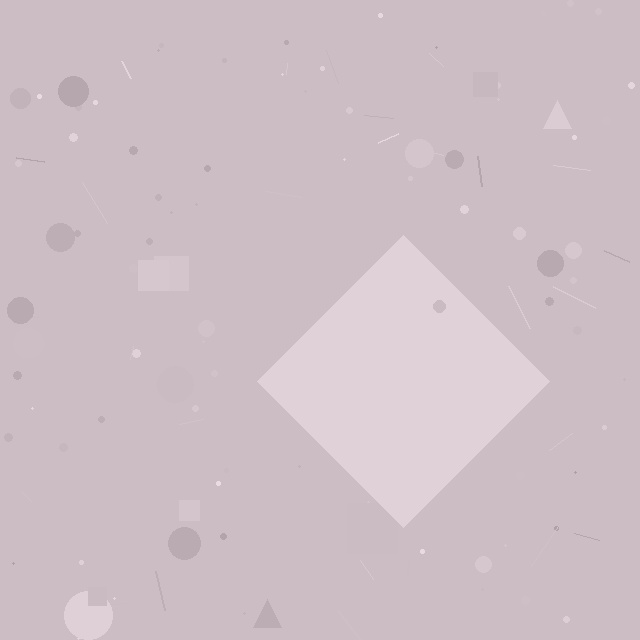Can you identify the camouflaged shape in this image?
The camouflaged shape is a diamond.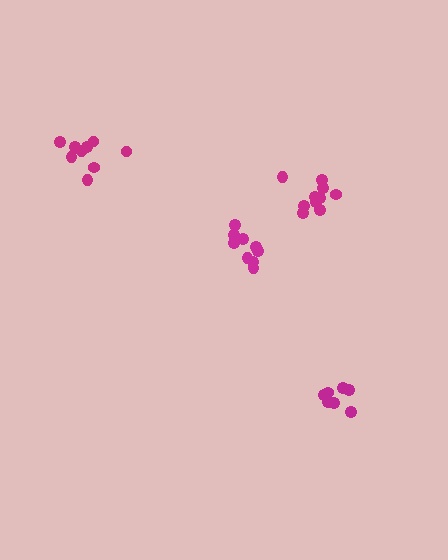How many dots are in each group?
Group 1: 10 dots, Group 2: 9 dots, Group 3: 7 dots, Group 4: 9 dots (35 total).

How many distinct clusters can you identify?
There are 4 distinct clusters.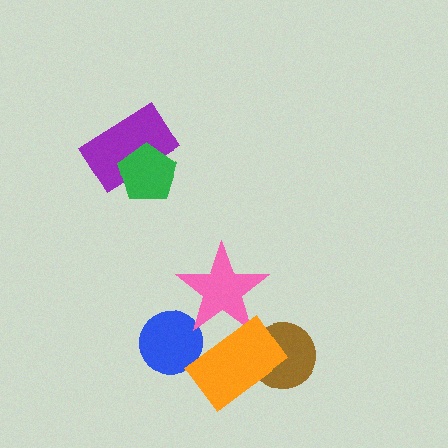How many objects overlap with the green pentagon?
1 object overlaps with the green pentagon.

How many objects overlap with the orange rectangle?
2 objects overlap with the orange rectangle.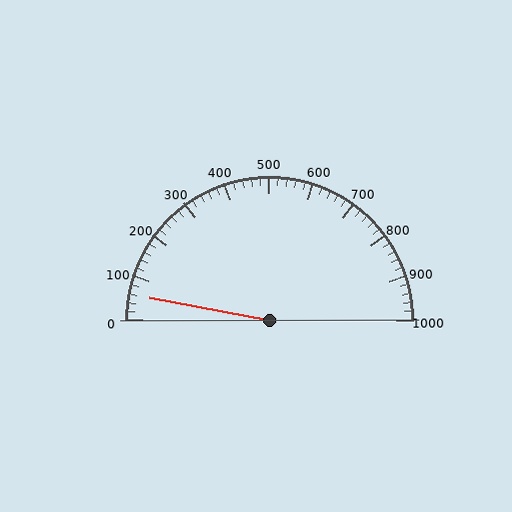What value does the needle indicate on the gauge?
The needle indicates approximately 60.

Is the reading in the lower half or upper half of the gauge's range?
The reading is in the lower half of the range (0 to 1000).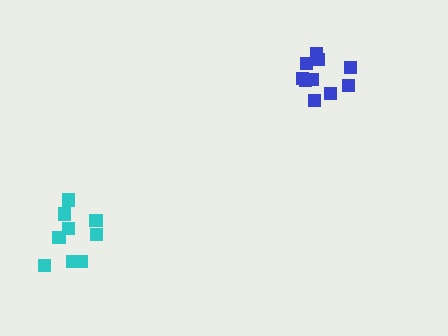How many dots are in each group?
Group 1: 9 dots, Group 2: 11 dots (20 total).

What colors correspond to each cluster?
The clusters are colored: cyan, blue.